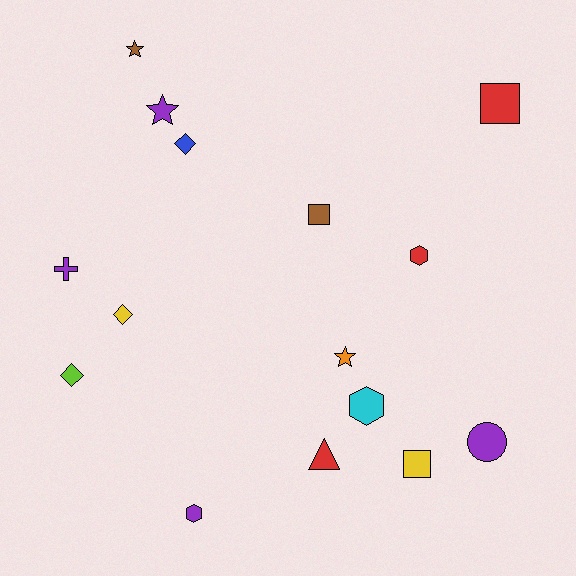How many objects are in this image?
There are 15 objects.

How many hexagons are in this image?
There are 3 hexagons.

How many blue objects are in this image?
There is 1 blue object.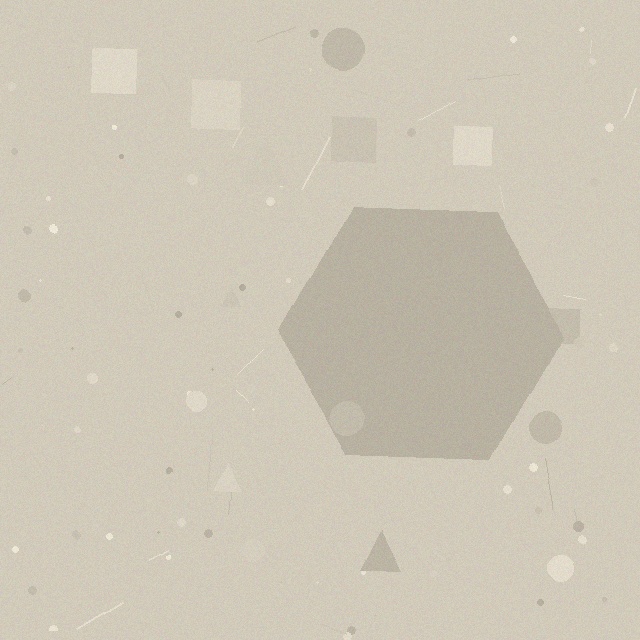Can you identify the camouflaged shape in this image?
The camouflaged shape is a hexagon.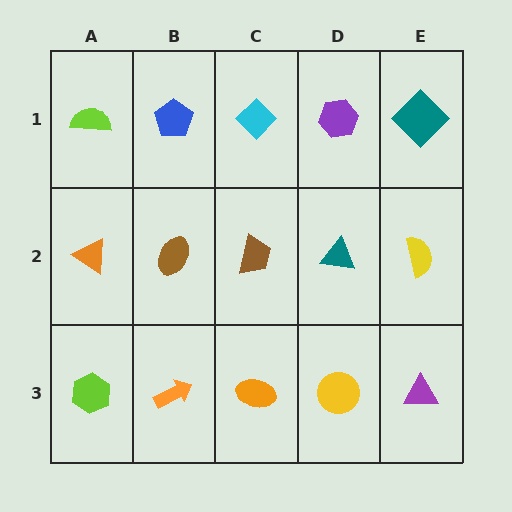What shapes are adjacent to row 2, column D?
A purple hexagon (row 1, column D), a yellow circle (row 3, column D), a brown trapezoid (row 2, column C), a yellow semicircle (row 2, column E).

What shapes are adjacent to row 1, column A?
An orange triangle (row 2, column A), a blue pentagon (row 1, column B).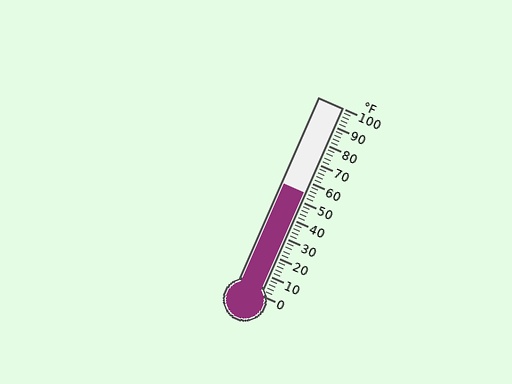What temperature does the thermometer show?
The thermometer shows approximately 54°F.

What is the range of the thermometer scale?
The thermometer scale ranges from 0°F to 100°F.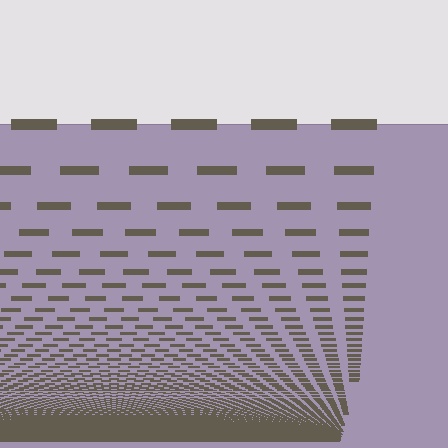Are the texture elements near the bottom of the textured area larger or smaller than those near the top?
Smaller. The gradient is inverted — elements near the bottom are smaller and denser.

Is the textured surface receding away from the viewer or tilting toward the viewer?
The surface appears to tilt toward the viewer. Texture elements get larger and sparser toward the top.